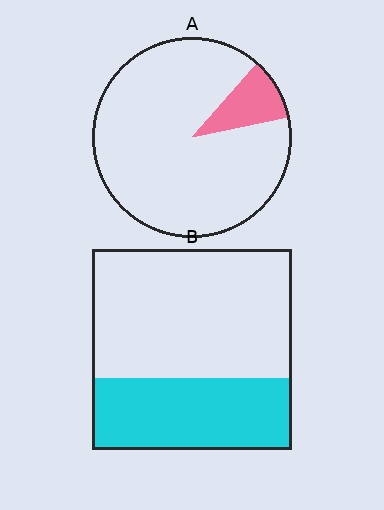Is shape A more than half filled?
No.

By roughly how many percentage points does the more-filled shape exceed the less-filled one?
By roughly 25 percentage points (B over A).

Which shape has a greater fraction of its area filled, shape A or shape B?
Shape B.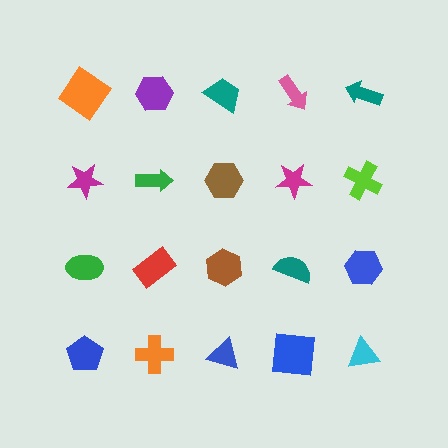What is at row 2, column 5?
A lime cross.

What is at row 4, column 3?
A blue triangle.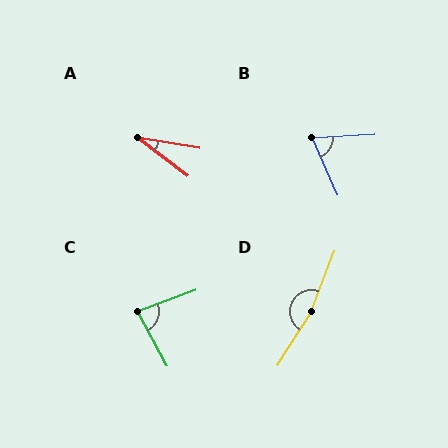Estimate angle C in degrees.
Approximately 82 degrees.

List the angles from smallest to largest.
A (28°), B (69°), C (82°), D (169°).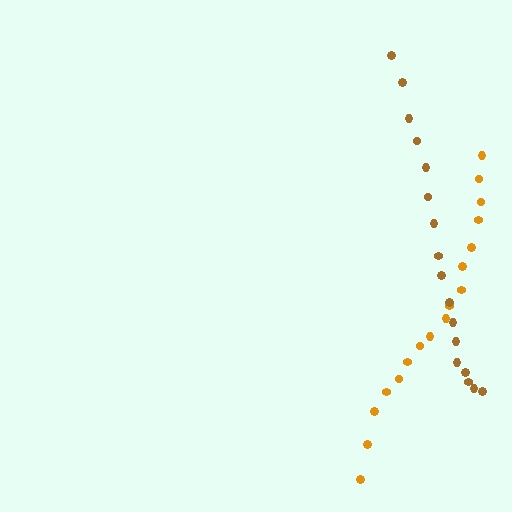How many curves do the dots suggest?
There are 2 distinct paths.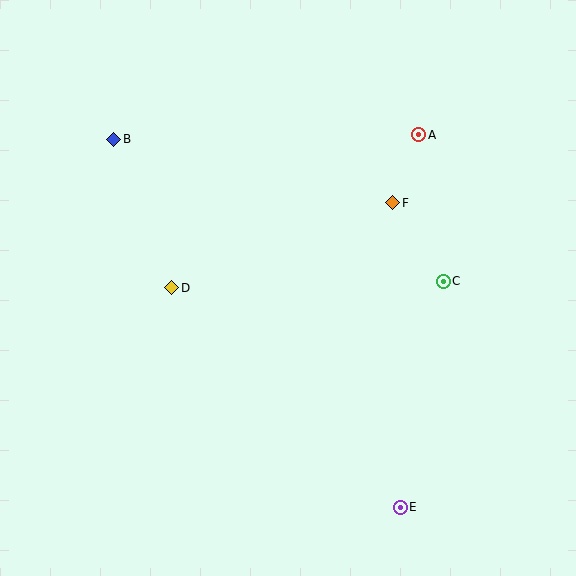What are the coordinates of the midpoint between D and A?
The midpoint between D and A is at (295, 211).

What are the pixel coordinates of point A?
Point A is at (419, 135).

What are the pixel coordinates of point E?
Point E is at (400, 507).